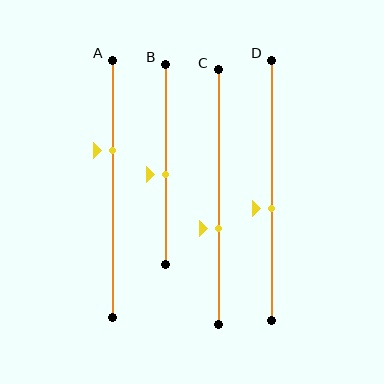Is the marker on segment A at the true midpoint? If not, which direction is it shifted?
No, the marker on segment A is shifted upward by about 15% of the segment length.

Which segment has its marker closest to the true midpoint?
Segment B has its marker closest to the true midpoint.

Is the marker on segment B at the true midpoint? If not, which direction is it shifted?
No, the marker on segment B is shifted downward by about 5% of the segment length.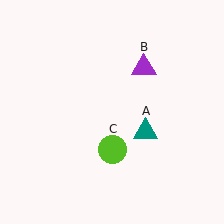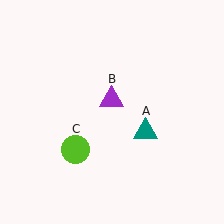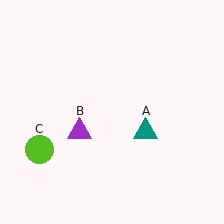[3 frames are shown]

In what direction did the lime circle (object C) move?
The lime circle (object C) moved left.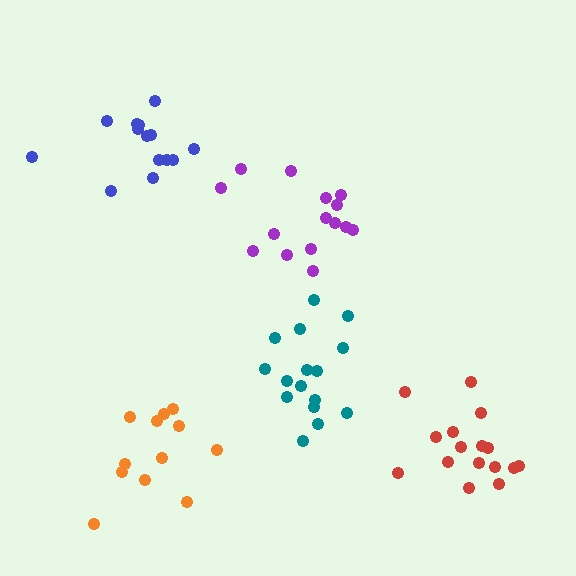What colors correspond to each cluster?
The clusters are colored: teal, purple, orange, red, blue.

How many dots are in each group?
Group 1: 16 dots, Group 2: 15 dots, Group 3: 12 dots, Group 4: 16 dots, Group 5: 14 dots (73 total).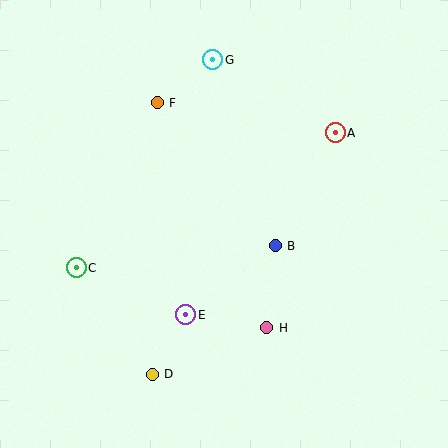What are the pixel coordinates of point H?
Point H is at (267, 328).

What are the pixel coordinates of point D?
Point D is at (152, 374).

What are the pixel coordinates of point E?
Point E is at (186, 315).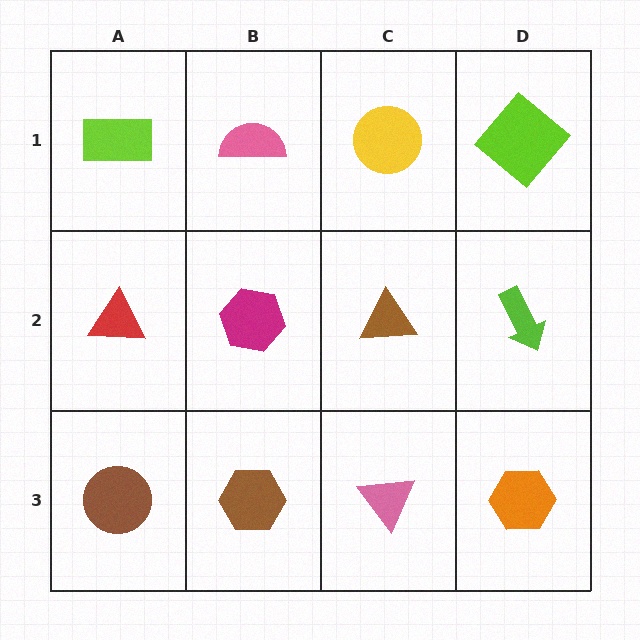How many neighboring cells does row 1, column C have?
3.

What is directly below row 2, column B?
A brown hexagon.